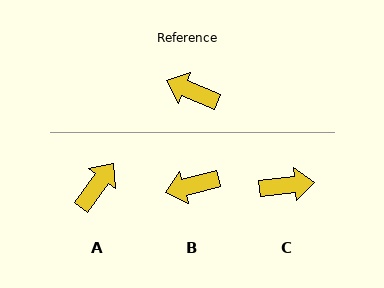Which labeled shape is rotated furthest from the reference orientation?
C, about 152 degrees away.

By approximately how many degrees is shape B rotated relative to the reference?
Approximately 37 degrees counter-clockwise.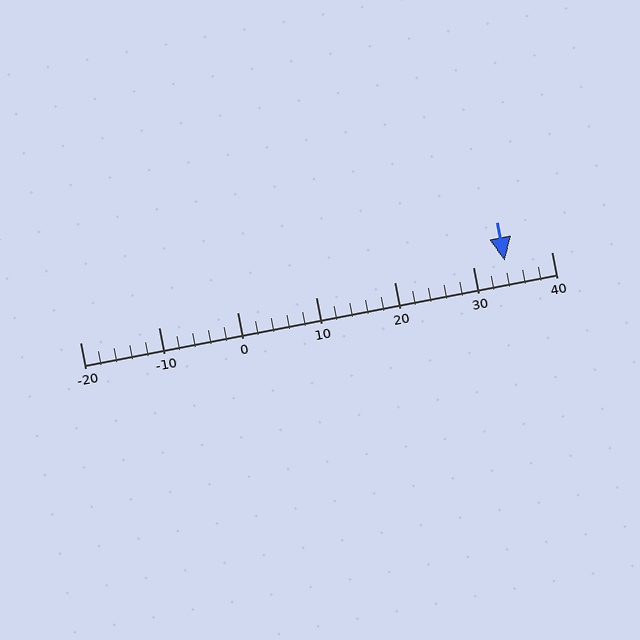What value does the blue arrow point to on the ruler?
The blue arrow points to approximately 34.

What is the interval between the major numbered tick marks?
The major tick marks are spaced 10 units apart.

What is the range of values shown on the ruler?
The ruler shows values from -20 to 40.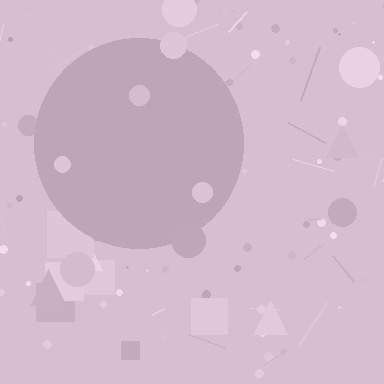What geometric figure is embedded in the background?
A circle is embedded in the background.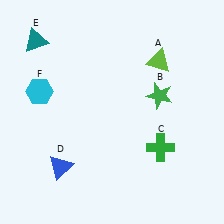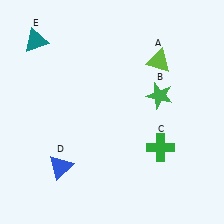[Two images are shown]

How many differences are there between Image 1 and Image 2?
There is 1 difference between the two images.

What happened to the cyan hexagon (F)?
The cyan hexagon (F) was removed in Image 2. It was in the top-left area of Image 1.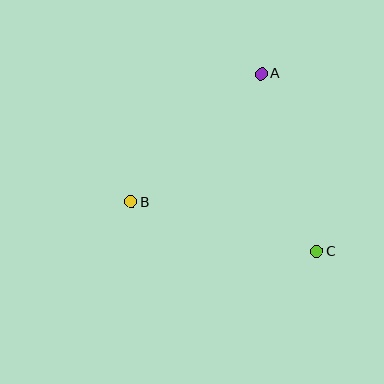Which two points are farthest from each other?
Points B and C are farthest from each other.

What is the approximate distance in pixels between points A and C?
The distance between A and C is approximately 186 pixels.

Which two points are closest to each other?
Points A and B are closest to each other.